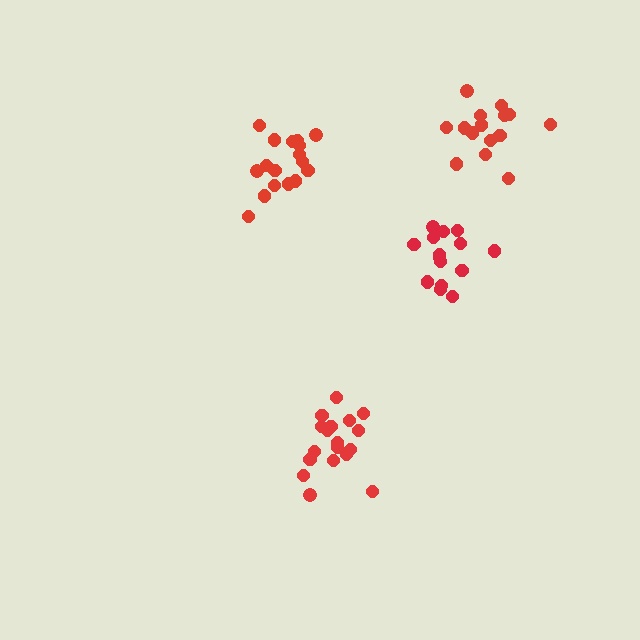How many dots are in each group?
Group 1: 15 dots, Group 2: 15 dots, Group 3: 18 dots, Group 4: 17 dots (65 total).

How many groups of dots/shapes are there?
There are 4 groups.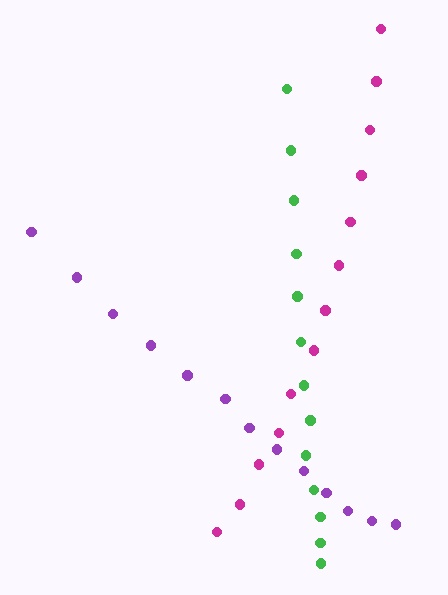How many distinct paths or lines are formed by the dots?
There are 3 distinct paths.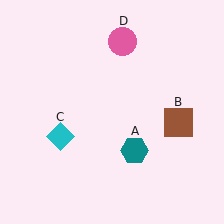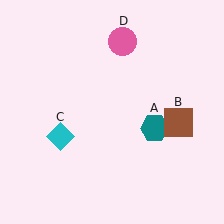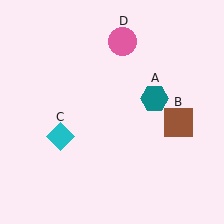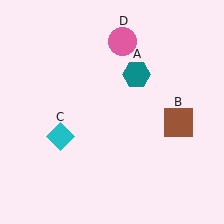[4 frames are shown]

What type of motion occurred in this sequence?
The teal hexagon (object A) rotated counterclockwise around the center of the scene.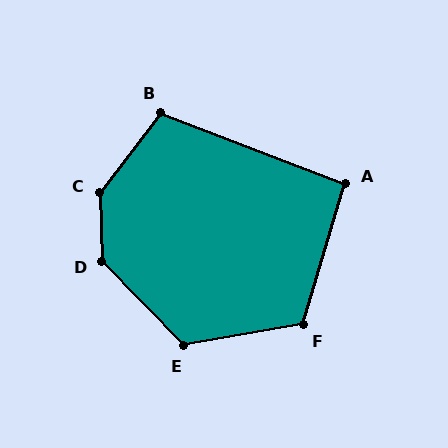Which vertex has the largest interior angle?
C, at approximately 141 degrees.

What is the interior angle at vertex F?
Approximately 117 degrees (obtuse).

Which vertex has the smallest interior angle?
A, at approximately 94 degrees.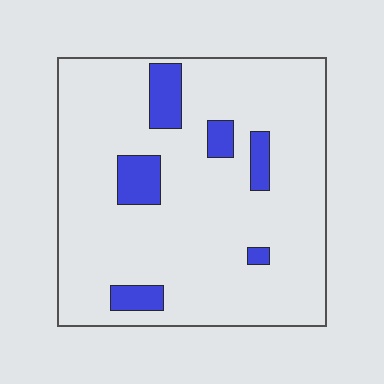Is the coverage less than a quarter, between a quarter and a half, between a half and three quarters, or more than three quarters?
Less than a quarter.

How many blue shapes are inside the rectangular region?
6.